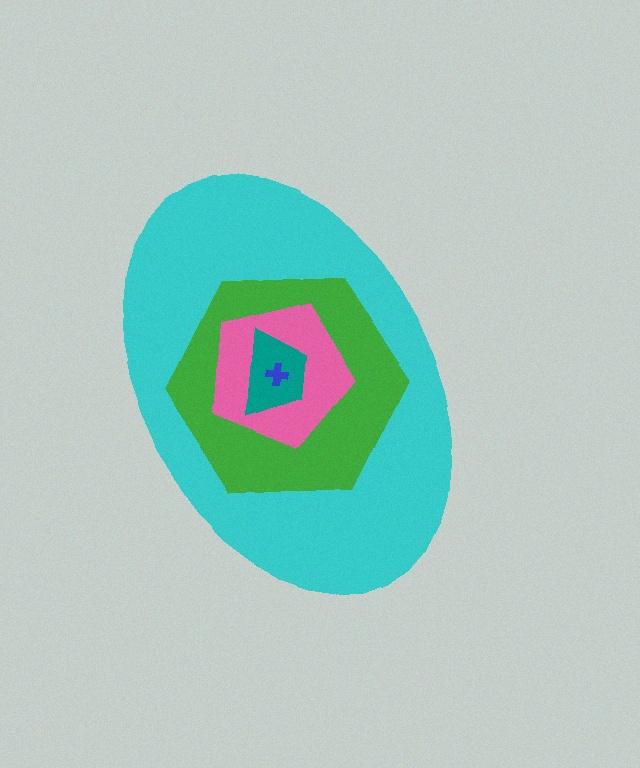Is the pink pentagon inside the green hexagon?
Yes.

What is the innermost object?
The blue cross.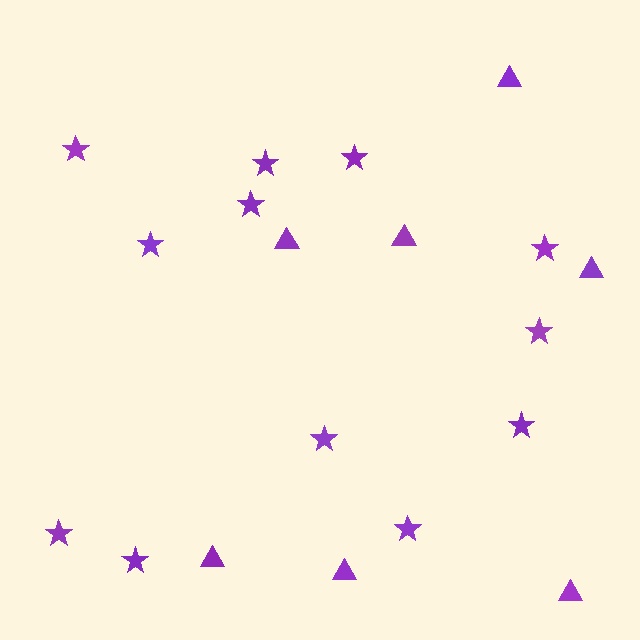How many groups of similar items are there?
There are 2 groups: one group of stars (12) and one group of triangles (7).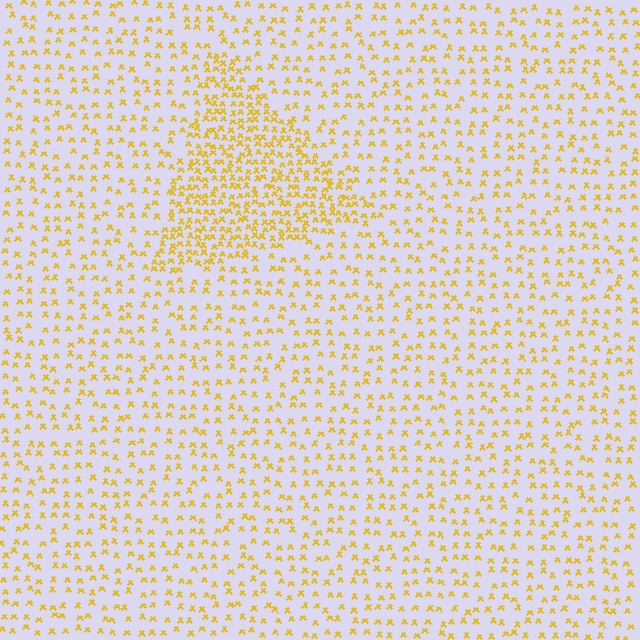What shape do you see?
I see a triangle.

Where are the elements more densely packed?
The elements are more densely packed inside the triangle boundary.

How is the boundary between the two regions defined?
The boundary is defined by a change in element density (approximately 2.3x ratio). All elements are the same color, size, and shape.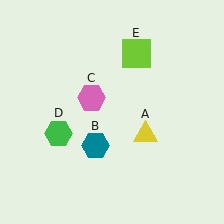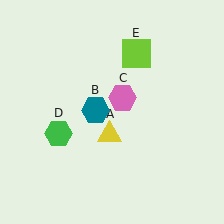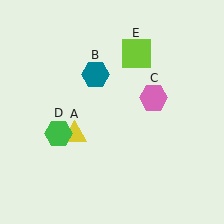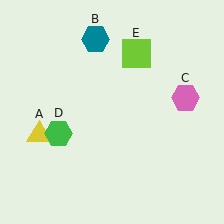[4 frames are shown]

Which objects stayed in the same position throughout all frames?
Green hexagon (object D) and lime square (object E) remained stationary.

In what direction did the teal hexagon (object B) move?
The teal hexagon (object B) moved up.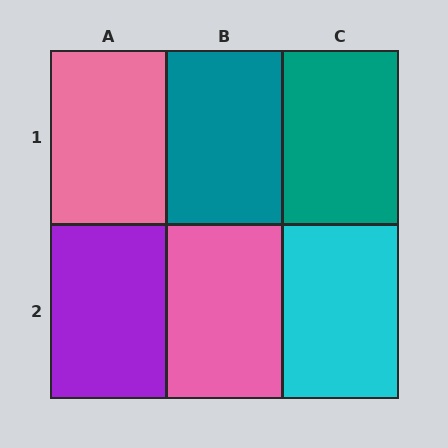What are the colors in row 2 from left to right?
Purple, pink, cyan.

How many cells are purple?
1 cell is purple.